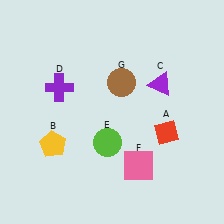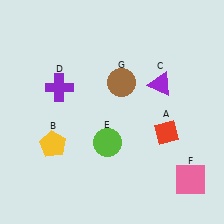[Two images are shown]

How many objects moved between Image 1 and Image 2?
1 object moved between the two images.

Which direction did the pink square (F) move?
The pink square (F) moved right.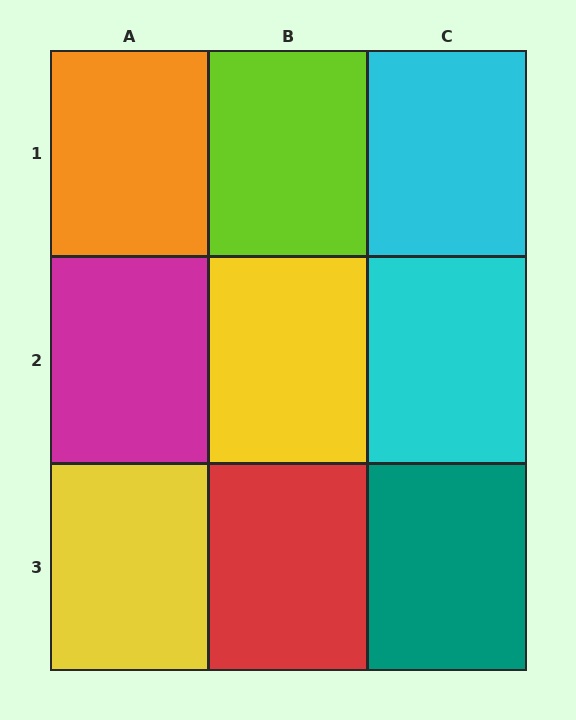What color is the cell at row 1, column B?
Lime.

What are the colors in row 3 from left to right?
Yellow, red, teal.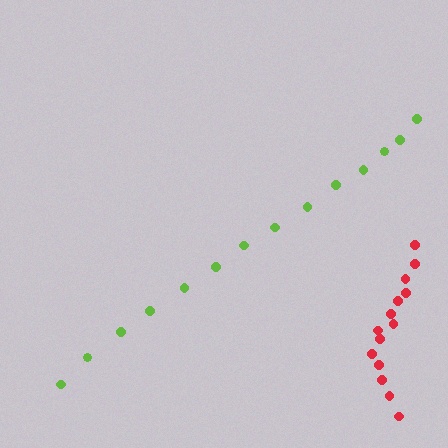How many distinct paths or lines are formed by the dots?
There are 2 distinct paths.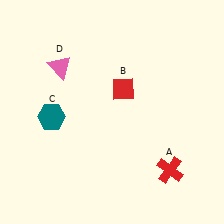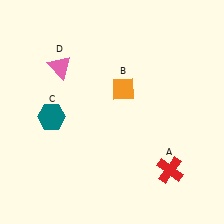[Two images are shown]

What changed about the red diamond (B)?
In Image 1, B is red. In Image 2, it changed to orange.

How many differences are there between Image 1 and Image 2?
There is 1 difference between the two images.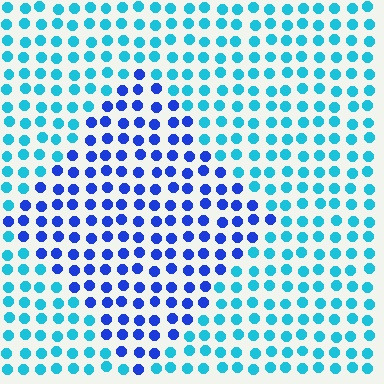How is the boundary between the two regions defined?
The boundary is defined purely by a slight shift in hue (about 42 degrees). Spacing, size, and orientation are identical on both sides.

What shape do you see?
I see a diamond.